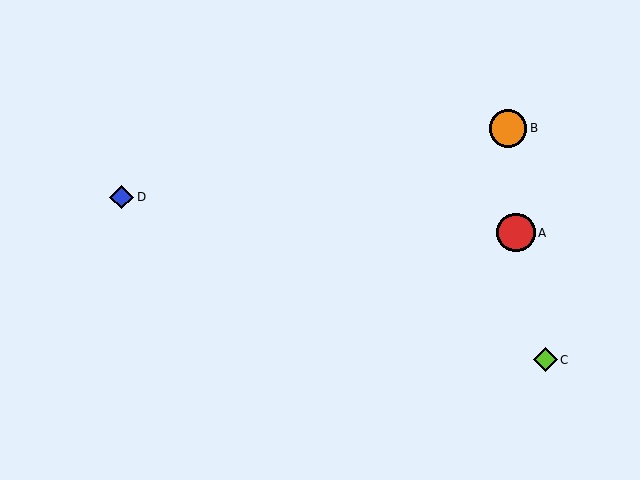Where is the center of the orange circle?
The center of the orange circle is at (508, 128).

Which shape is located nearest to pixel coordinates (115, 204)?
The blue diamond (labeled D) at (122, 197) is nearest to that location.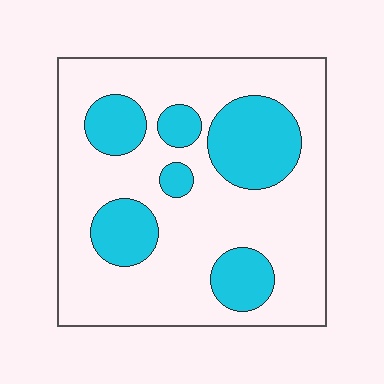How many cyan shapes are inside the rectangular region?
6.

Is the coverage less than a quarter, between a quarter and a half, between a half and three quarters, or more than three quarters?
Between a quarter and a half.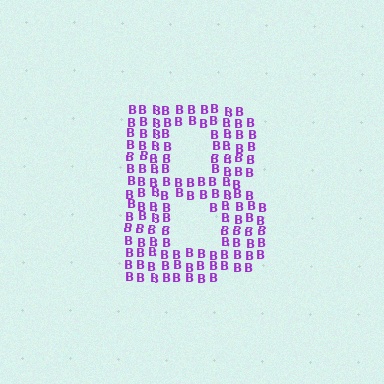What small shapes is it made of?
It is made of small letter B's.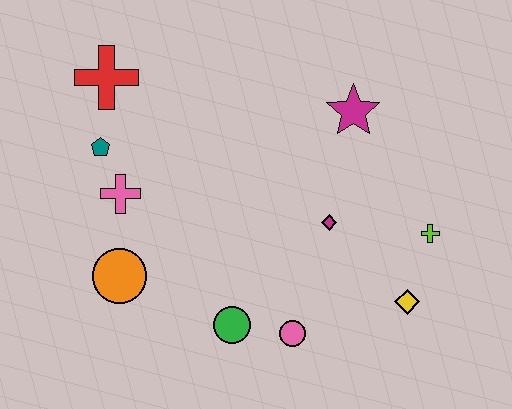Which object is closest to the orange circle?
The pink cross is closest to the orange circle.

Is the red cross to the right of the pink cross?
No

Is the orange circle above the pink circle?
Yes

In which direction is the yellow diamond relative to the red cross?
The yellow diamond is to the right of the red cross.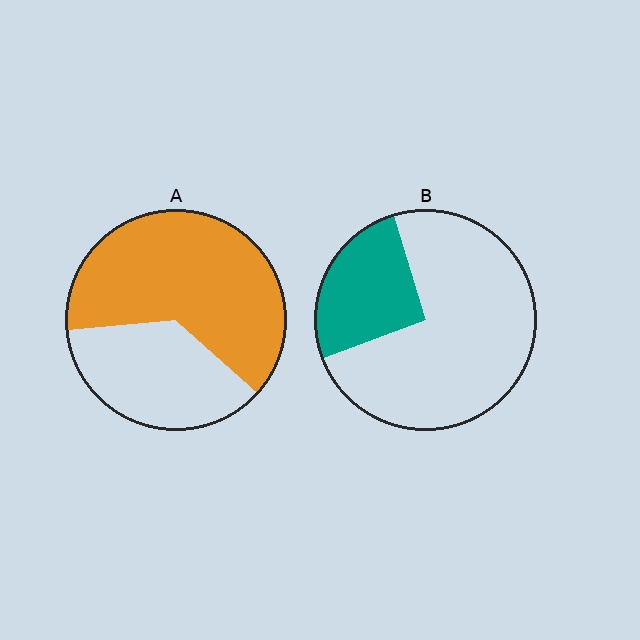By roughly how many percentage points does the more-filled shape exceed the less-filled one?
By roughly 35 percentage points (A over B).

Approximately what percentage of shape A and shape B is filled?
A is approximately 65% and B is approximately 25%.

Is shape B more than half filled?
No.